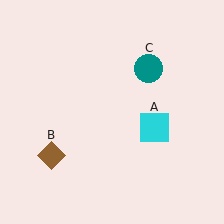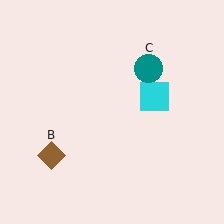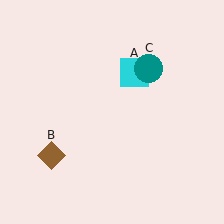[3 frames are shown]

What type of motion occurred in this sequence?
The cyan square (object A) rotated counterclockwise around the center of the scene.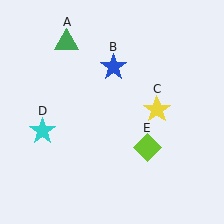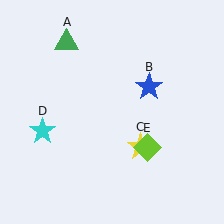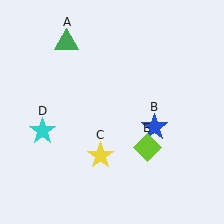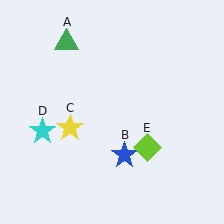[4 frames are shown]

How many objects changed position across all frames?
2 objects changed position: blue star (object B), yellow star (object C).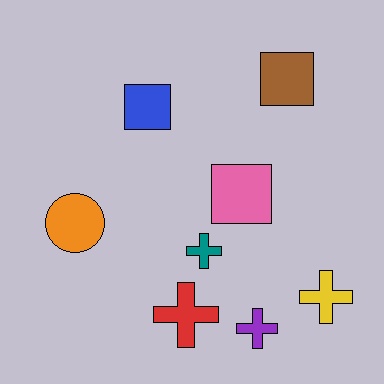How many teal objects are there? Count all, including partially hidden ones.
There is 1 teal object.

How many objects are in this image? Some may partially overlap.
There are 8 objects.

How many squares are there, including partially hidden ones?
There are 3 squares.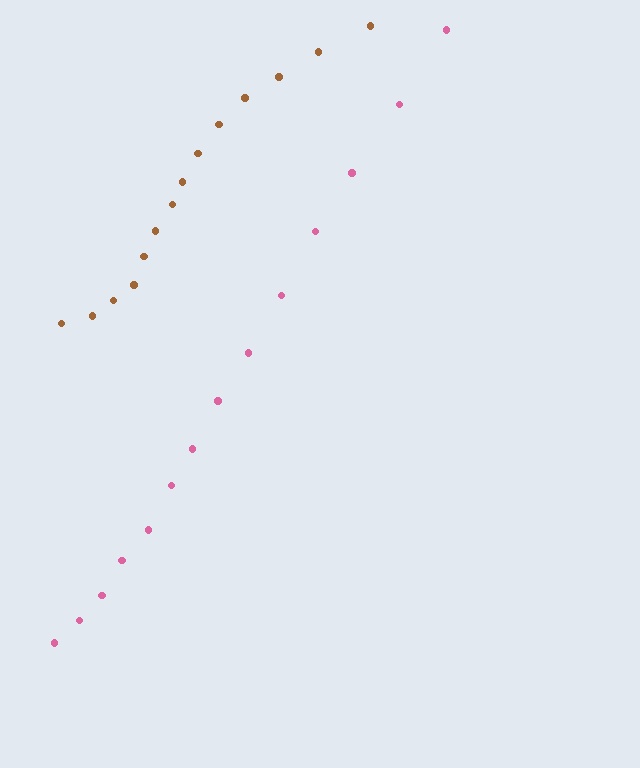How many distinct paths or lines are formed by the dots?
There are 2 distinct paths.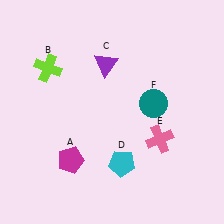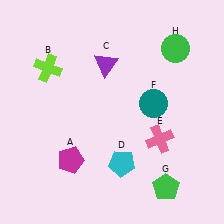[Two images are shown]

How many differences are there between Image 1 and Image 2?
There are 2 differences between the two images.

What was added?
A green pentagon (G), a green circle (H) were added in Image 2.